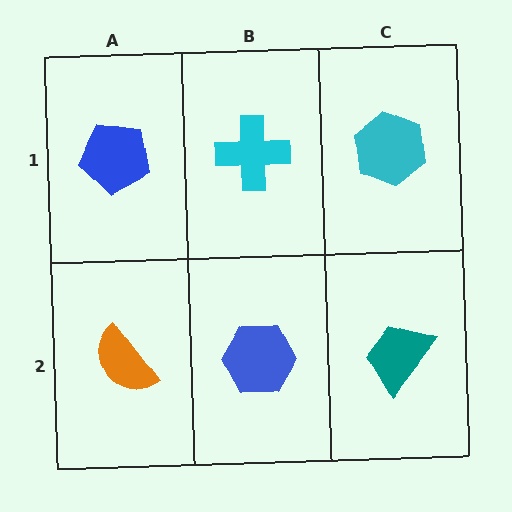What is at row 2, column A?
An orange semicircle.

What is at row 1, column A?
A blue pentagon.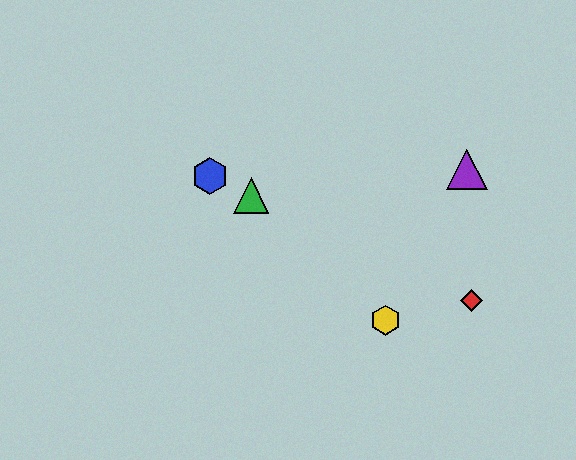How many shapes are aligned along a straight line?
3 shapes (the red diamond, the blue hexagon, the green triangle) are aligned along a straight line.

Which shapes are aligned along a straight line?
The red diamond, the blue hexagon, the green triangle are aligned along a straight line.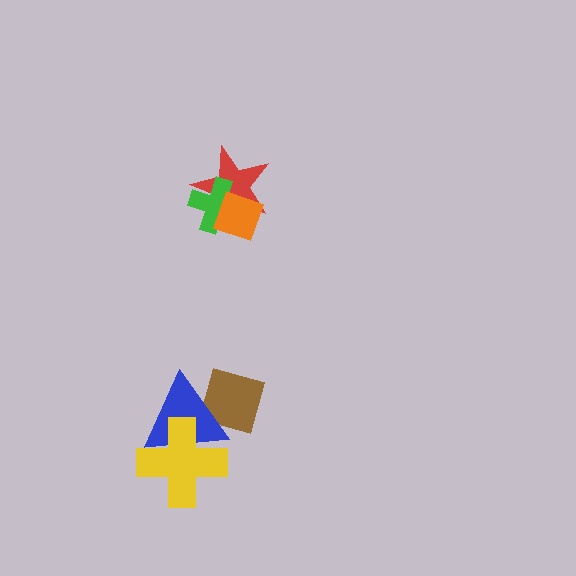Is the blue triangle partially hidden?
Yes, it is partially covered by another shape.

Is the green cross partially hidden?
Yes, it is partially covered by another shape.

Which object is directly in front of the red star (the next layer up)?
The green cross is directly in front of the red star.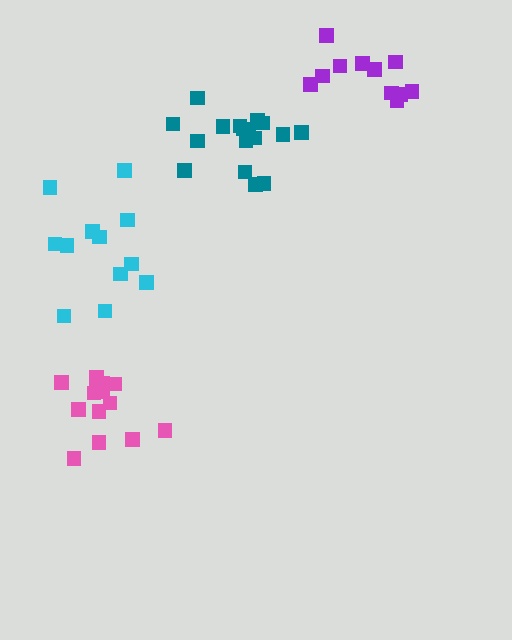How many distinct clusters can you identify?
There are 4 distinct clusters.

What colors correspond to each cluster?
The clusters are colored: cyan, teal, pink, purple.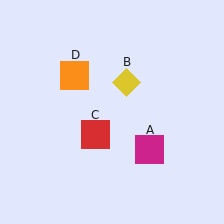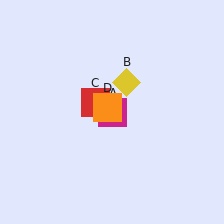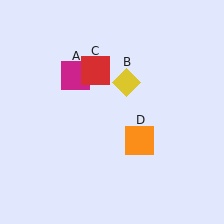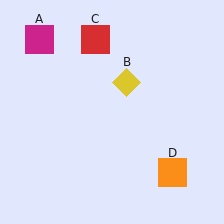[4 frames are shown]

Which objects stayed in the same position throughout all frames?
Yellow diamond (object B) remained stationary.